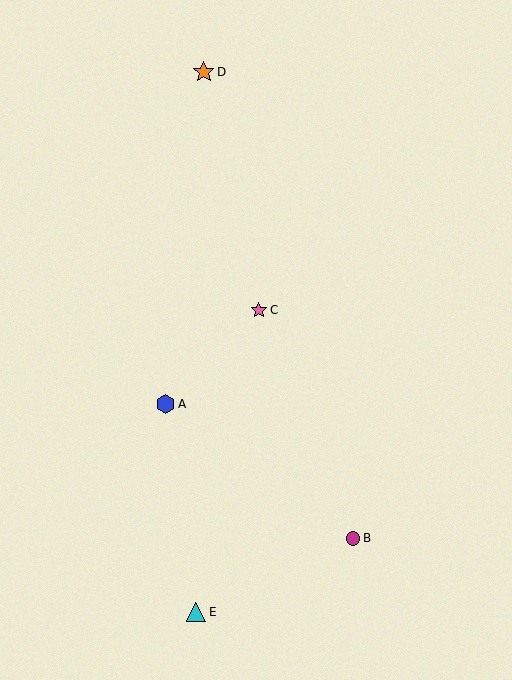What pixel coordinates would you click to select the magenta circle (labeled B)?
Click at (353, 538) to select the magenta circle B.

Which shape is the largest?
The orange star (labeled D) is the largest.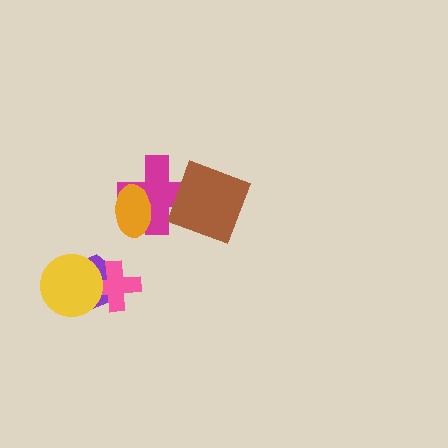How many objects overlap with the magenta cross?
2 objects overlap with the magenta cross.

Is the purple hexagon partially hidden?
Yes, it is partially covered by another shape.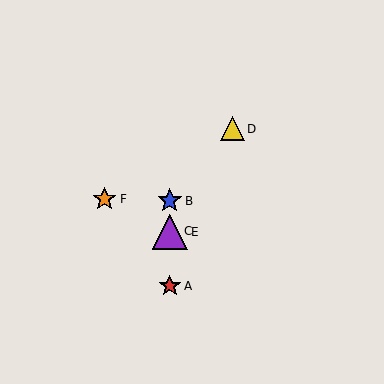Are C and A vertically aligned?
Yes, both are at x≈170.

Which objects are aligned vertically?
Objects A, B, C, E are aligned vertically.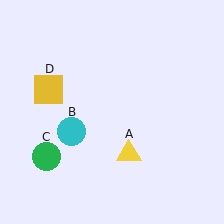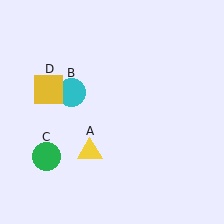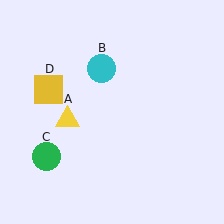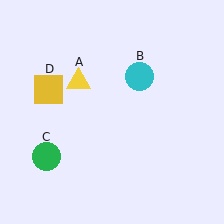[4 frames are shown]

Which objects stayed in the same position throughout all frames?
Green circle (object C) and yellow square (object D) remained stationary.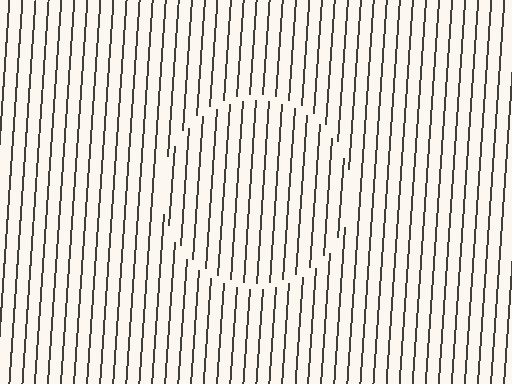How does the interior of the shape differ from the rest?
The interior of the shape contains the same grating, shifted by half a period — the contour is defined by the phase discontinuity where line-ends from the inner and outer gratings abut.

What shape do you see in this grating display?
An illusory circle. The interior of the shape contains the same grating, shifted by half a period — the contour is defined by the phase discontinuity where line-ends from the inner and outer gratings abut.